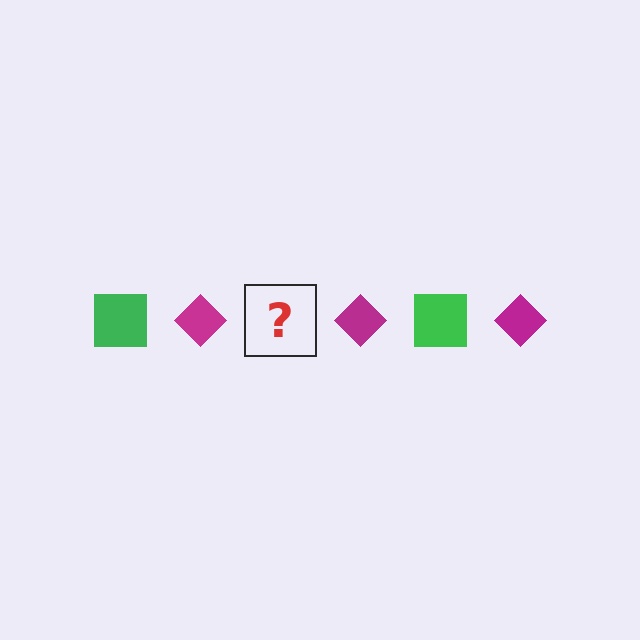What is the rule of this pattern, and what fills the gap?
The rule is that the pattern alternates between green square and magenta diamond. The gap should be filled with a green square.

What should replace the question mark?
The question mark should be replaced with a green square.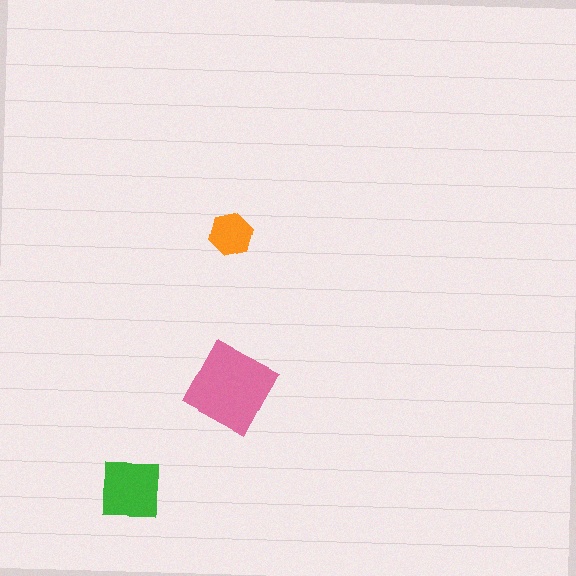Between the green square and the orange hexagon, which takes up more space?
The green square.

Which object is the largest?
The pink diamond.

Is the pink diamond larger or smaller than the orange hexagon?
Larger.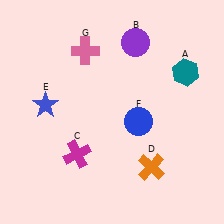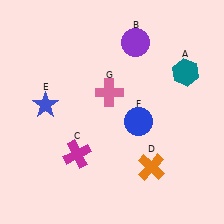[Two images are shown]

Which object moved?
The pink cross (G) moved down.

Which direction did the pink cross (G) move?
The pink cross (G) moved down.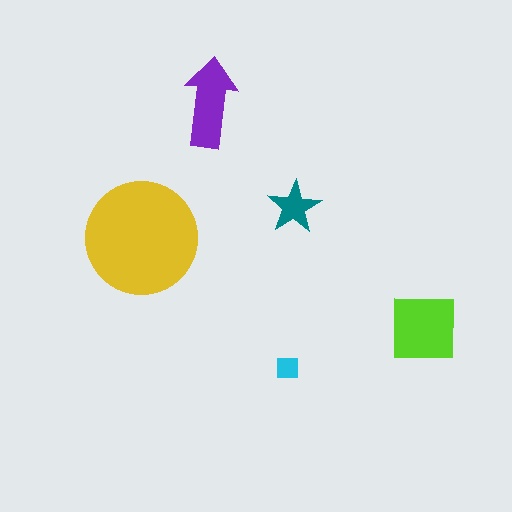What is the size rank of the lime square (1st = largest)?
2nd.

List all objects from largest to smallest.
The yellow circle, the lime square, the purple arrow, the teal star, the cyan square.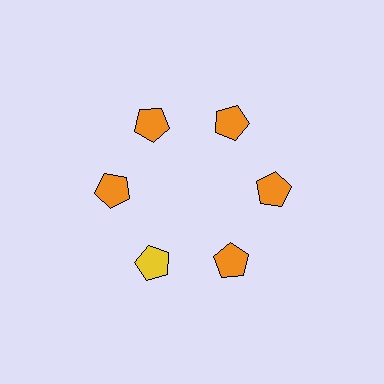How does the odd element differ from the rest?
It has a different color: yellow instead of orange.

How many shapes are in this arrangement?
There are 6 shapes arranged in a ring pattern.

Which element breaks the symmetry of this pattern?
The yellow pentagon at roughly the 7 o'clock position breaks the symmetry. All other shapes are orange pentagons.